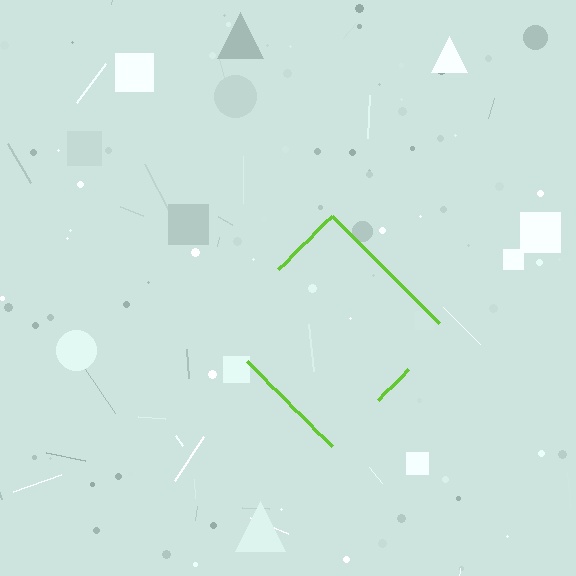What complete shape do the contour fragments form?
The contour fragments form a diamond.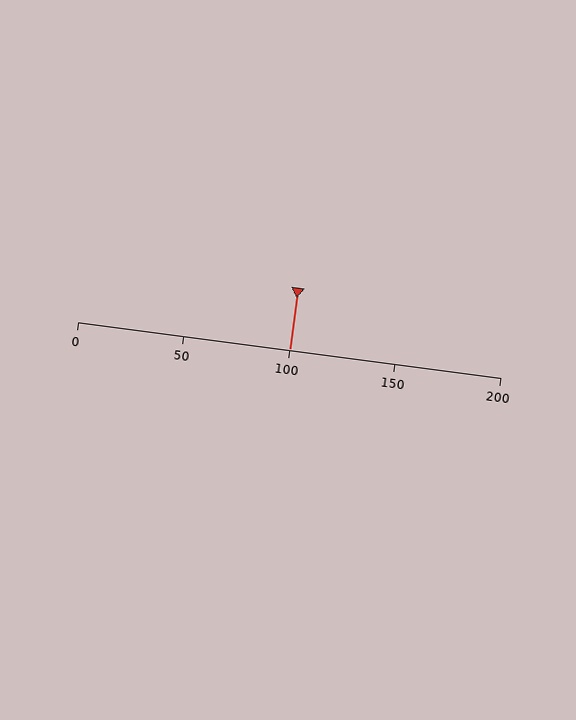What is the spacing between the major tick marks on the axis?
The major ticks are spaced 50 apart.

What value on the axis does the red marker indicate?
The marker indicates approximately 100.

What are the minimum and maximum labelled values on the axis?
The axis runs from 0 to 200.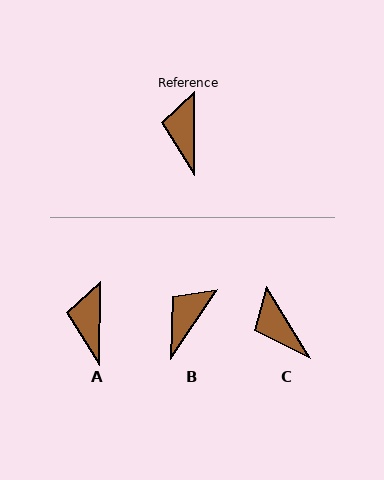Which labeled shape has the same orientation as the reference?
A.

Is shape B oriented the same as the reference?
No, it is off by about 34 degrees.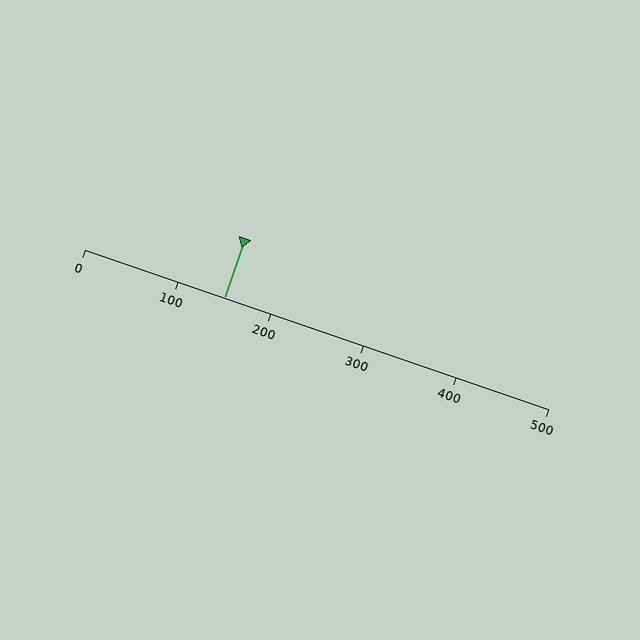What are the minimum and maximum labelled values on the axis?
The axis runs from 0 to 500.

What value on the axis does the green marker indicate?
The marker indicates approximately 150.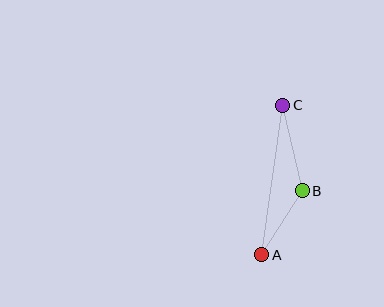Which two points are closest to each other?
Points A and B are closest to each other.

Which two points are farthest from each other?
Points A and C are farthest from each other.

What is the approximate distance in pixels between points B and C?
The distance between B and C is approximately 88 pixels.